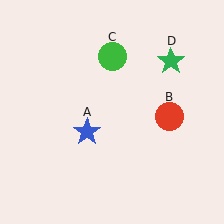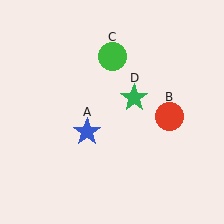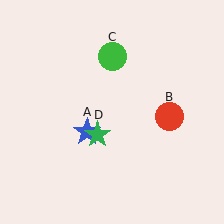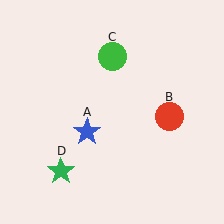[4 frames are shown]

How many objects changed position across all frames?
1 object changed position: green star (object D).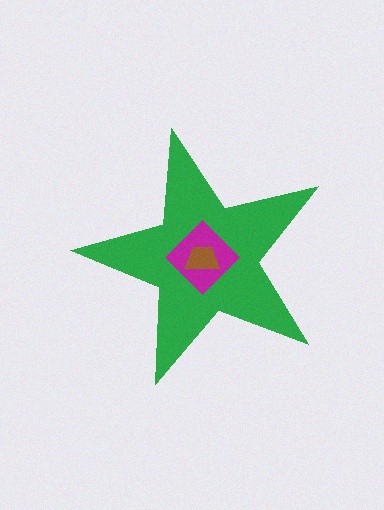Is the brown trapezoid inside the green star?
Yes.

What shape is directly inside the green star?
The magenta diamond.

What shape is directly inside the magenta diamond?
The brown trapezoid.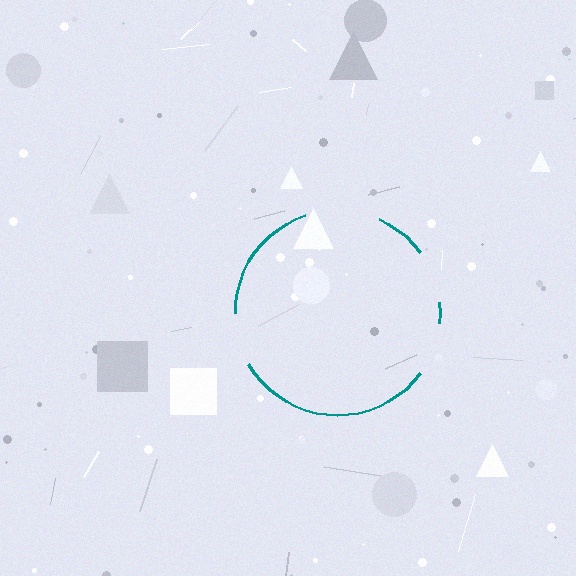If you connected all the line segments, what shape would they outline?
They would outline a circle.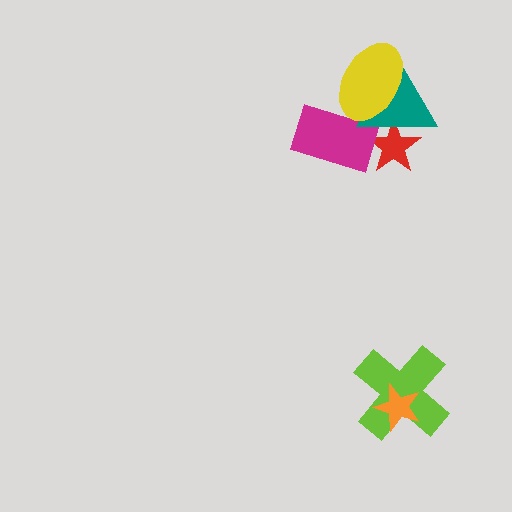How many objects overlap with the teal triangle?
3 objects overlap with the teal triangle.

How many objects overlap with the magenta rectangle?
3 objects overlap with the magenta rectangle.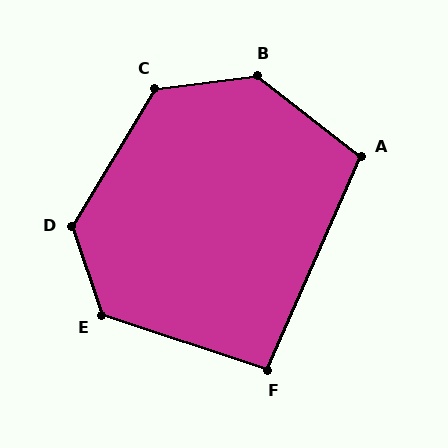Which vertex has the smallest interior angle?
F, at approximately 95 degrees.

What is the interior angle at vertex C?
Approximately 128 degrees (obtuse).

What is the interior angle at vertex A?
Approximately 105 degrees (obtuse).